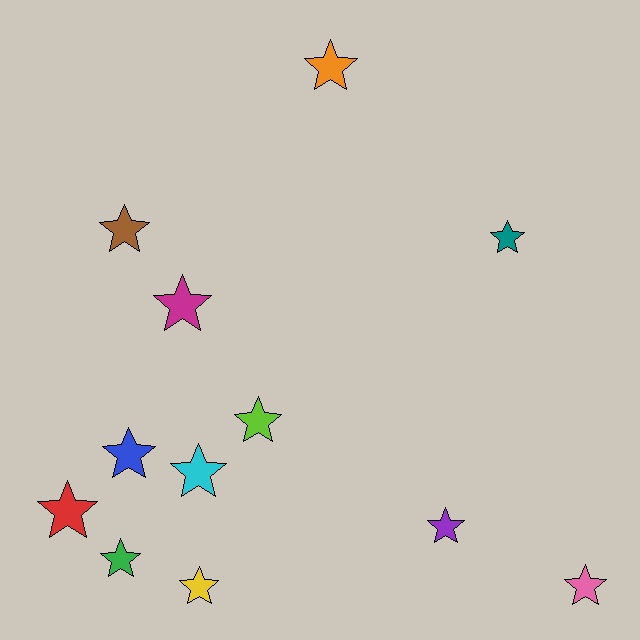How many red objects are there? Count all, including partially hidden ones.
There is 1 red object.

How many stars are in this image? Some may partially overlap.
There are 12 stars.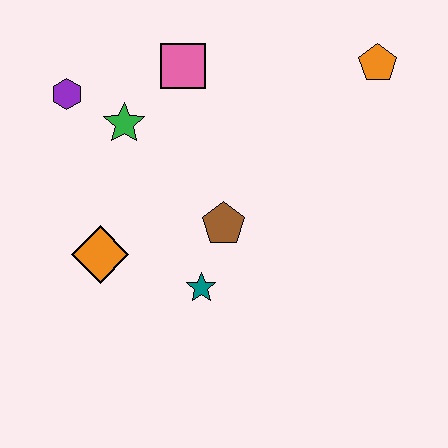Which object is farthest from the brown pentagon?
The orange pentagon is farthest from the brown pentagon.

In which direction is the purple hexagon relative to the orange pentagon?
The purple hexagon is to the left of the orange pentagon.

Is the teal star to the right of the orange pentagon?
No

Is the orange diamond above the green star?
No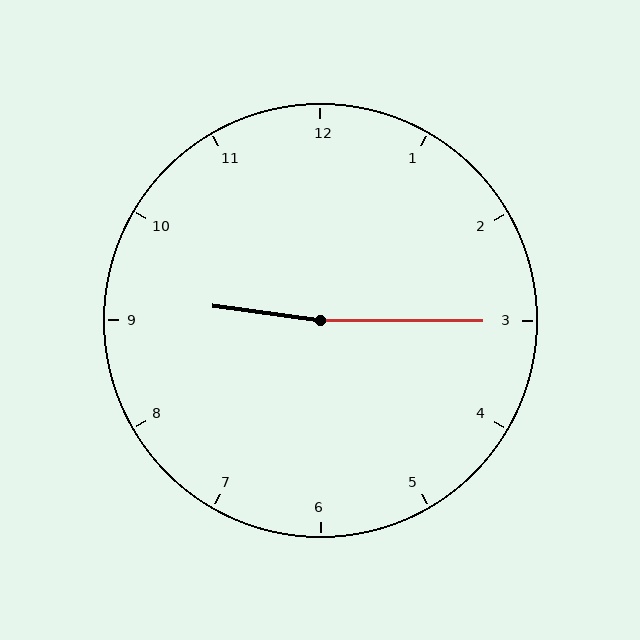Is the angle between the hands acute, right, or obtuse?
It is obtuse.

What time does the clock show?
9:15.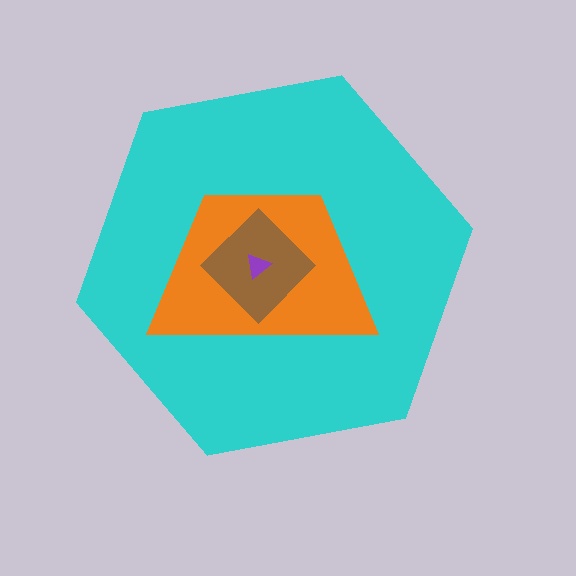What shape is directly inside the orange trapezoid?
The brown diamond.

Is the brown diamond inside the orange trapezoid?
Yes.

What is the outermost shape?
The cyan hexagon.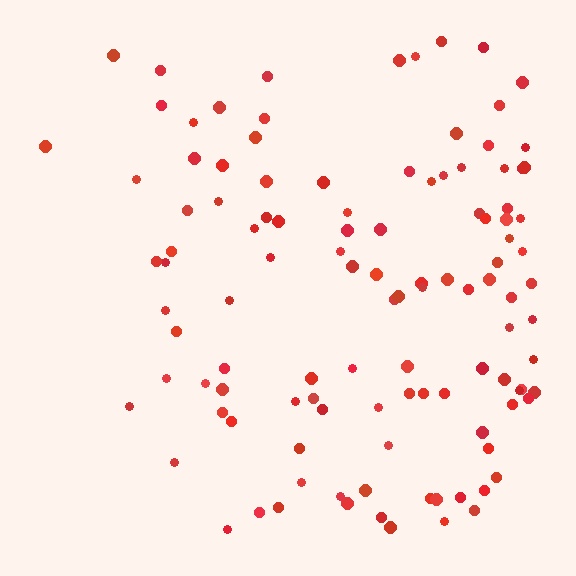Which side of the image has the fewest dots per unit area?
The left.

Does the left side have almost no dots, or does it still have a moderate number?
Still a moderate number, just noticeably fewer than the right.